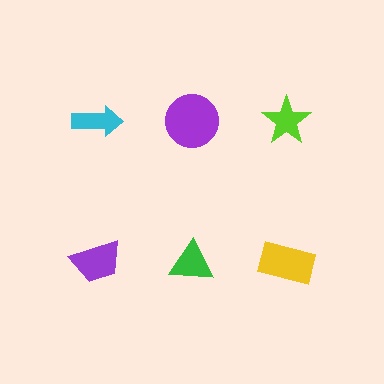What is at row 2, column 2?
A green triangle.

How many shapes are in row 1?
3 shapes.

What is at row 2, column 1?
A purple trapezoid.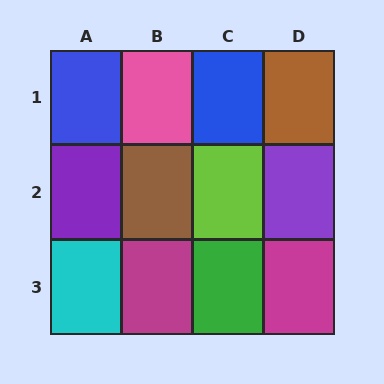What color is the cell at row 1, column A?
Blue.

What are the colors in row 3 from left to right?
Cyan, magenta, green, magenta.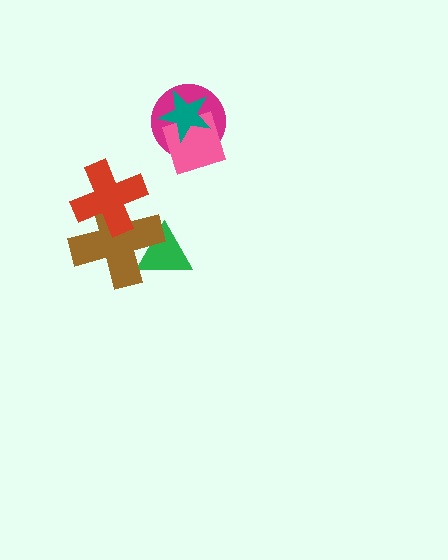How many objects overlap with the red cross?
1 object overlaps with the red cross.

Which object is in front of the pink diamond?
The teal star is in front of the pink diamond.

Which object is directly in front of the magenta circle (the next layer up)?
The pink diamond is directly in front of the magenta circle.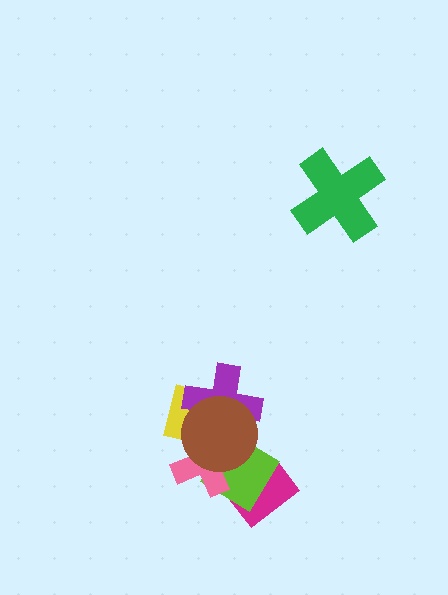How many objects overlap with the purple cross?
3 objects overlap with the purple cross.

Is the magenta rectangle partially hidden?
Yes, it is partially covered by another shape.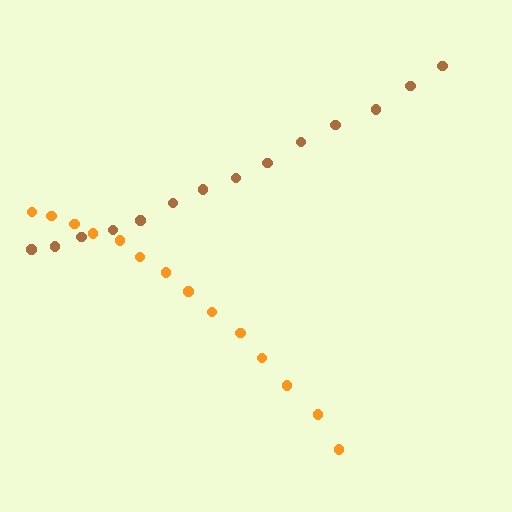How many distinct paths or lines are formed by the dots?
There are 2 distinct paths.